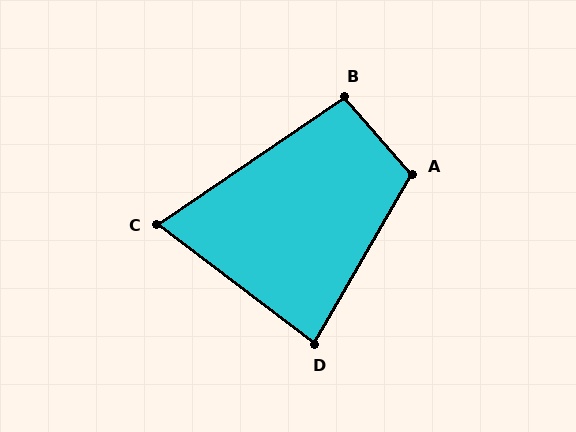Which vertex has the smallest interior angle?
C, at approximately 72 degrees.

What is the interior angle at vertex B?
Approximately 97 degrees (obtuse).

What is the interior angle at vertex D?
Approximately 83 degrees (acute).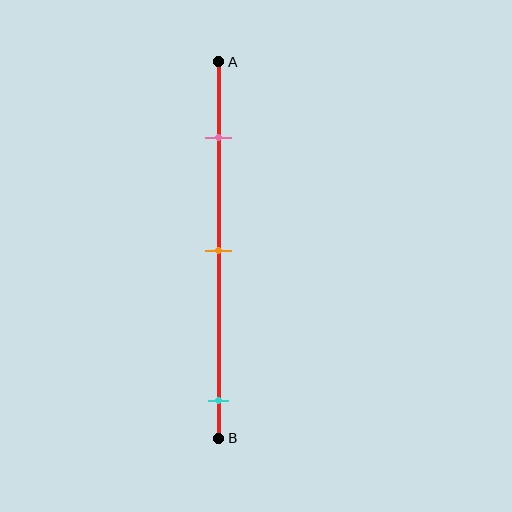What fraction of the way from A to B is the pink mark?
The pink mark is approximately 20% (0.2) of the way from A to B.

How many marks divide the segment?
There are 3 marks dividing the segment.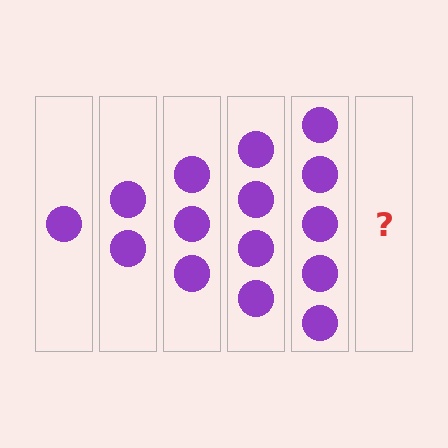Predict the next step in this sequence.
The next step is 6 circles.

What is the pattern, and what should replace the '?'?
The pattern is that each step adds one more circle. The '?' should be 6 circles.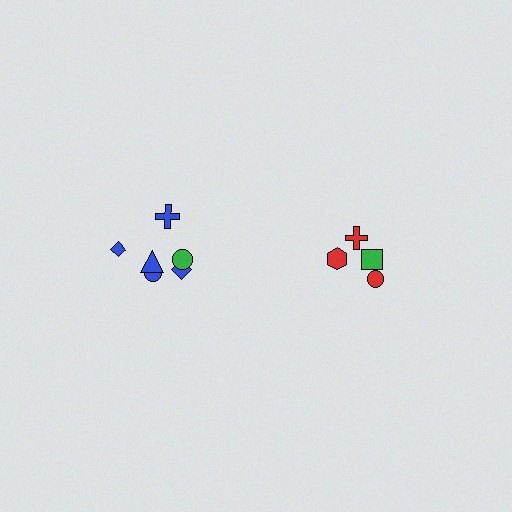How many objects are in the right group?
There are 4 objects.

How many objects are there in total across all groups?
There are 10 objects.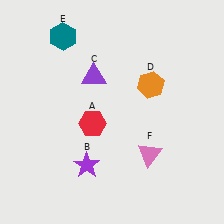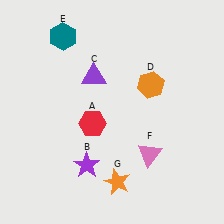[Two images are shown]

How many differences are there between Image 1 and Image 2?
There is 1 difference between the two images.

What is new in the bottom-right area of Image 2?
An orange star (G) was added in the bottom-right area of Image 2.